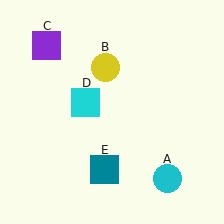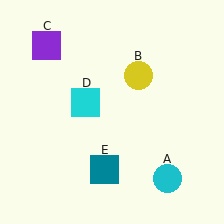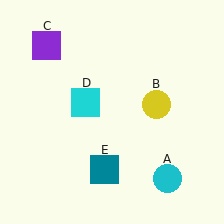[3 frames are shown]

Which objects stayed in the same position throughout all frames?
Cyan circle (object A) and purple square (object C) and cyan square (object D) and teal square (object E) remained stationary.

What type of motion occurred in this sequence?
The yellow circle (object B) rotated clockwise around the center of the scene.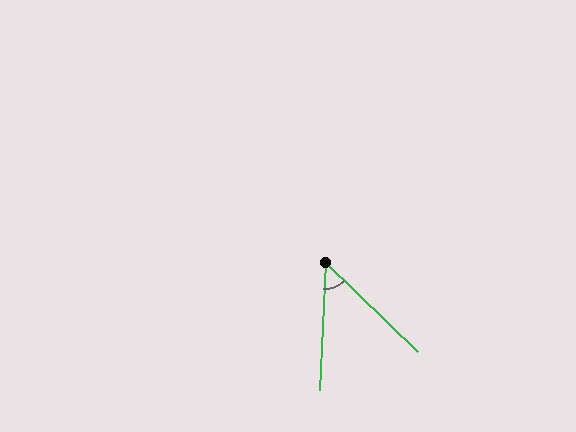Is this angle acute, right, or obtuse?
It is acute.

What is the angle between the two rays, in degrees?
Approximately 49 degrees.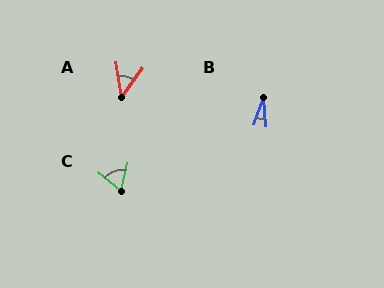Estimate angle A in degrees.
Approximately 45 degrees.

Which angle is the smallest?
B, at approximately 25 degrees.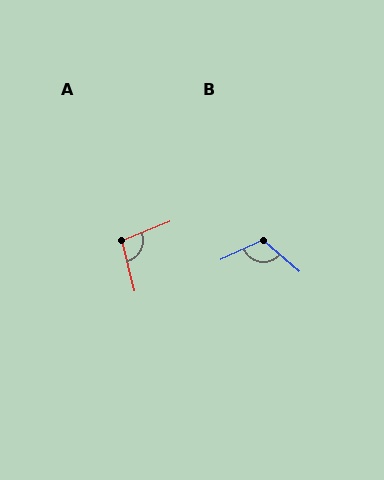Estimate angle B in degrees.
Approximately 115 degrees.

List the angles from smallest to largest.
A (98°), B (115°).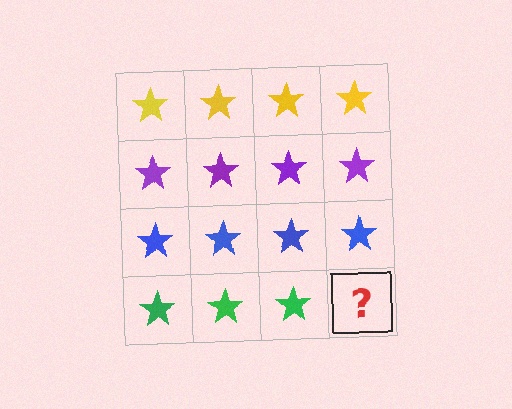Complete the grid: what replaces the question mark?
The question mark should be replaced with a green star.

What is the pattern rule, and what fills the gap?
The rule is that each row has a consistent color. The gap should be filled with a green star.